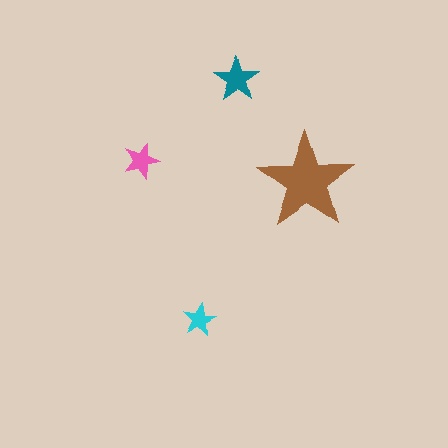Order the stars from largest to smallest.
the brown one, the teal one, the pink one, the cyan one.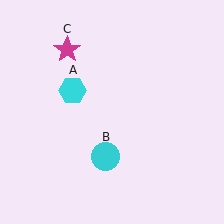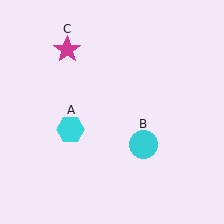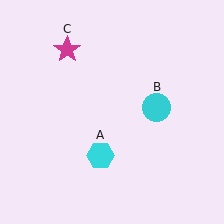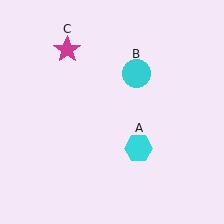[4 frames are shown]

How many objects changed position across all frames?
2 objects changed position: cyan hexagon (object A), cyan circle (object B).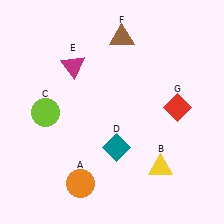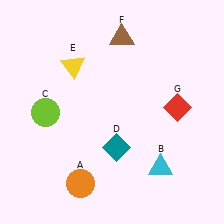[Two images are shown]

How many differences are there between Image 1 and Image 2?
There are 2 differences between the two images.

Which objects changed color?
B changed from yellow to cyan. E changed from magenta to yellow.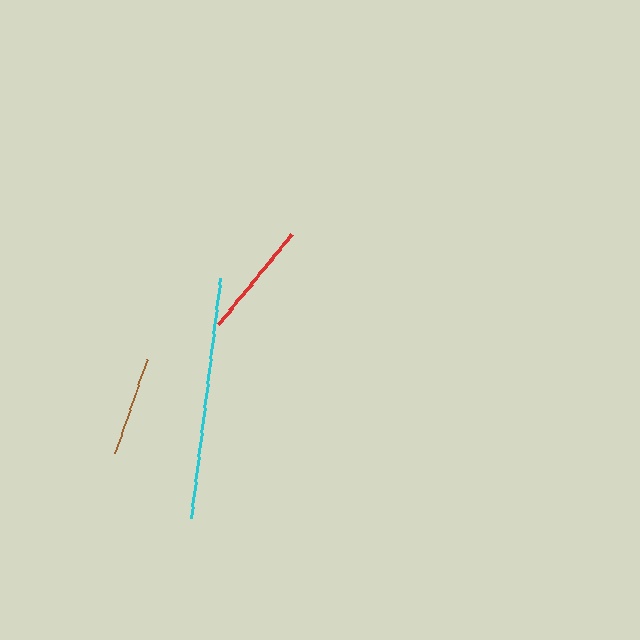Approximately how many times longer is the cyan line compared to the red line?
The cyan line is approximately 2.1 times the length of the red line.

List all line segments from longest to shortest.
From longest to shortest: cyan, red, brown.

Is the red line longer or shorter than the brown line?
The red line is longer than the brown line.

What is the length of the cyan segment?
The cyan segment is approximately 242 pixels long.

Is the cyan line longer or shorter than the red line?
The cyan line is longer than the red line.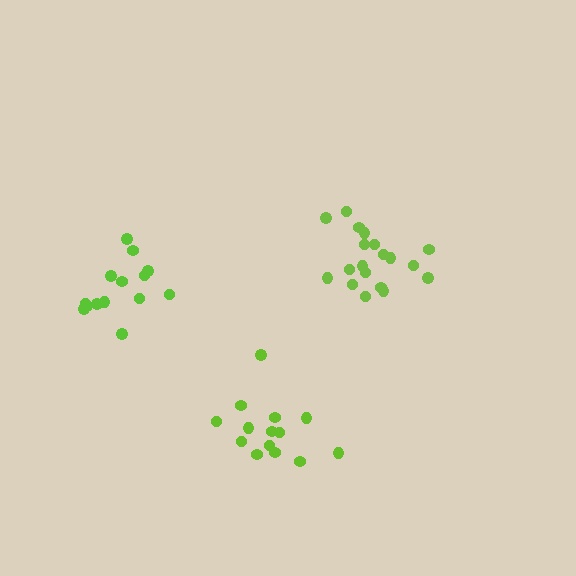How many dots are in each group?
Group 1: 19 dots, Group 2: 14 dots, Group 3: 14 dots (47 total).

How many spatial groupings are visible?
There are 3 spatial groupings.